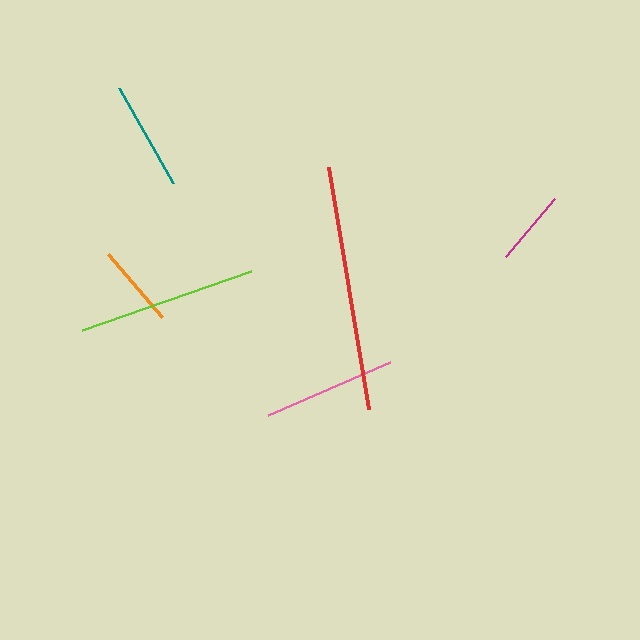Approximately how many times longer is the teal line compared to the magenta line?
The teal line is approximately 1.4 times the length of the magenta line.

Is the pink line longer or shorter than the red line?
The red line is longer than the pink line.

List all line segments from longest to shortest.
From longest to shortest: red, lime, pink, teal, orange, magenta.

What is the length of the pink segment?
The pink segment is approximately 133 pixels long.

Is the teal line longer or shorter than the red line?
The red line is longer than the teal line.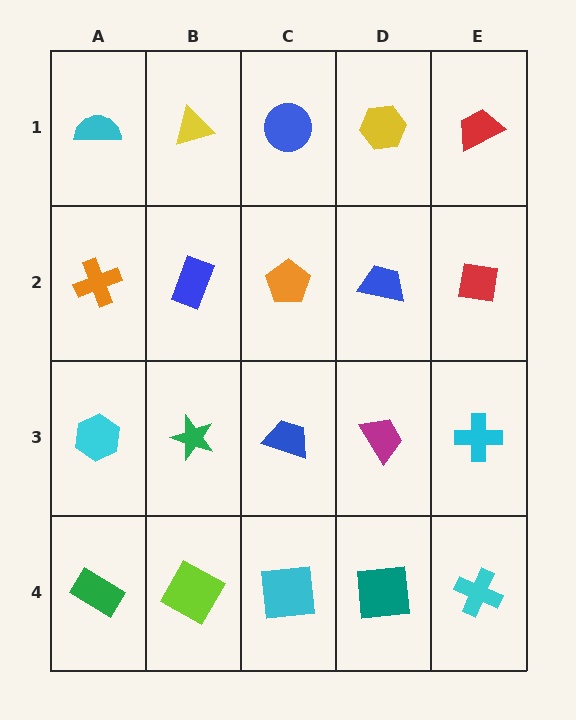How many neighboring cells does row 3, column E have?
3.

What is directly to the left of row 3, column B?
A cyan hexagon.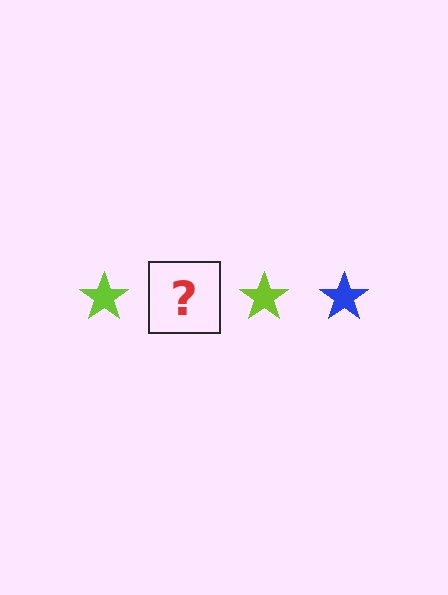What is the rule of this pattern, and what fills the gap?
The rule is that the pattern cycles through lime, blue stars. The gap should be filled with a blue star.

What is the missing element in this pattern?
The missing element is a blue star.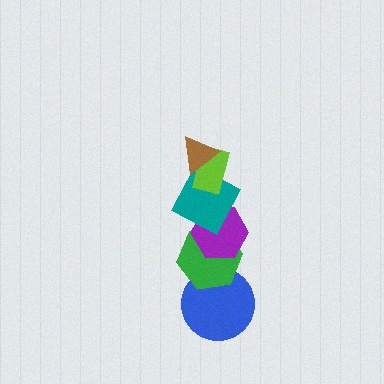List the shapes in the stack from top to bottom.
From top to bottom: the brown triangle, the lime rectangle, the teal square, the purple hexagon, the green hexagon, the blue circle.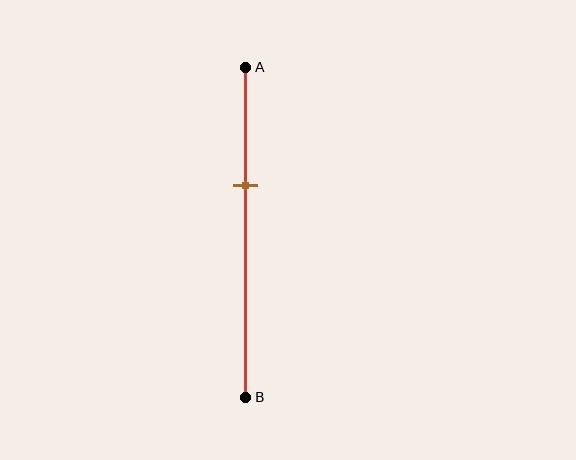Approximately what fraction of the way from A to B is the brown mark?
The brown mark is approximately 35% of the way from A to B.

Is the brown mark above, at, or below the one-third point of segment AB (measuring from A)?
The brown mark is approximately at the one-third point of segment AB.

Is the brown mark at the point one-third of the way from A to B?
Yes, the mark is approximately at the one-third point.